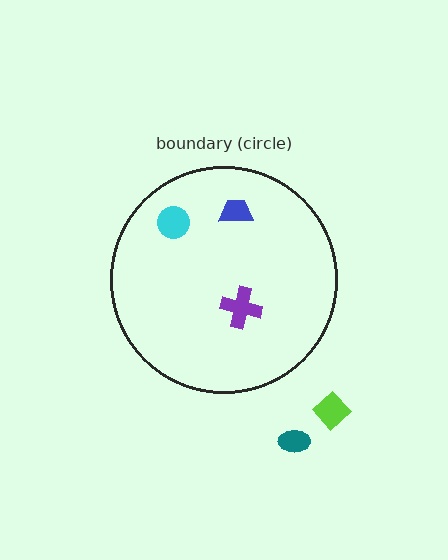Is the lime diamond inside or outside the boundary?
Outside.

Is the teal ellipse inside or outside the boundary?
Outside.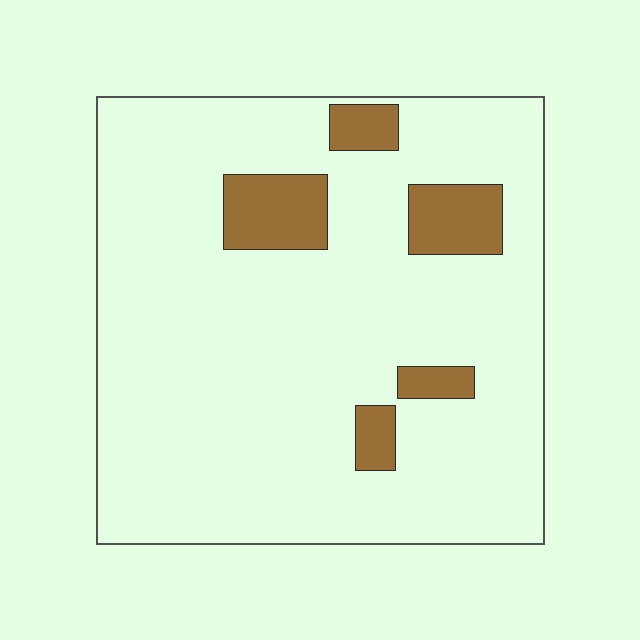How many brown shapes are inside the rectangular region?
5.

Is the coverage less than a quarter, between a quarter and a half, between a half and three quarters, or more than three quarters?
Less than a quarter.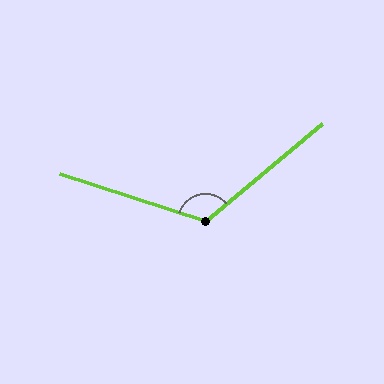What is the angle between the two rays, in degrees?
Approximately 122 degrees.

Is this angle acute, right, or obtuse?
It is obtuse.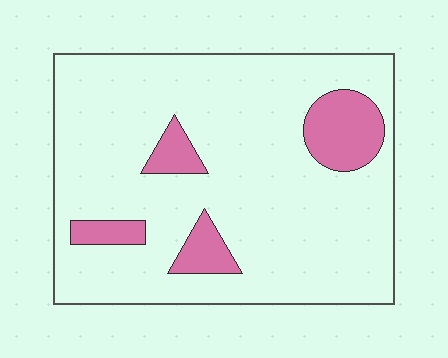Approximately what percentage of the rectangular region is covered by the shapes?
Approximately 15%.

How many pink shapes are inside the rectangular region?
4.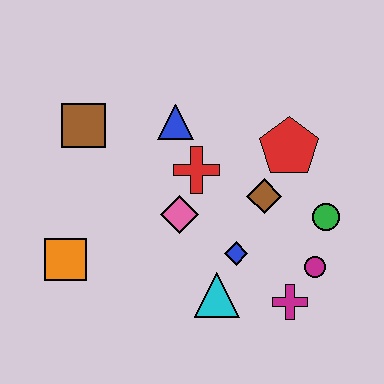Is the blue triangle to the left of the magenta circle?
Yes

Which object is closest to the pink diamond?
The red cross is closest to the pink diamond.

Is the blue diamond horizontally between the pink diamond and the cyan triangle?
No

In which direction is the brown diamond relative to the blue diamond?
The brown diamond is above the blue diamond.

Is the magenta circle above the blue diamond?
No